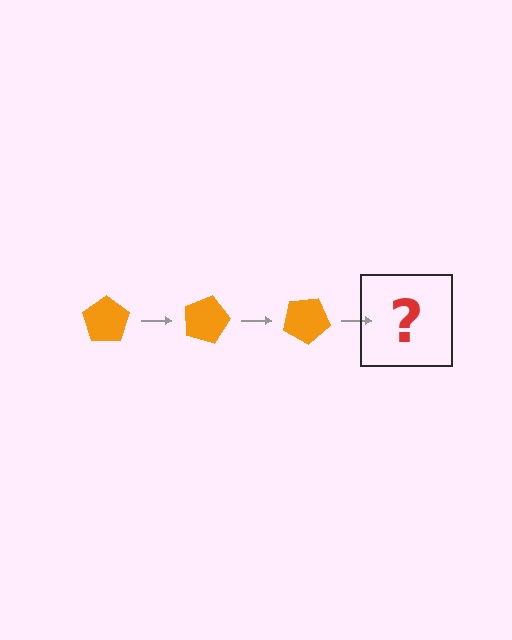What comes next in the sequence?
The next element should be an orange pentagon rotated 45 degrees.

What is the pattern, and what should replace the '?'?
The pattern is that the pentagon rotates 15 degrees each step. The '?' should be an orange pentagon rotated 45 degrees.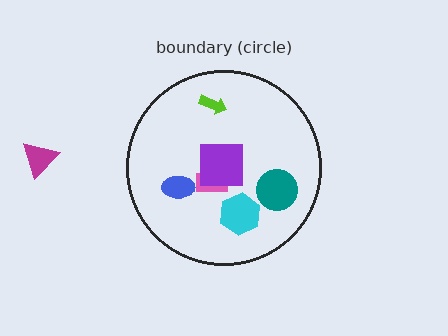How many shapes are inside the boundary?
6 inside, 1 outside.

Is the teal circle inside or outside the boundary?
Inside.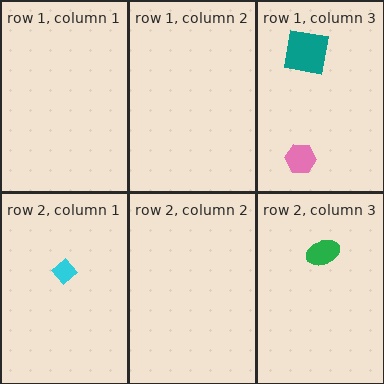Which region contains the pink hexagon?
The row 1, column 3 region.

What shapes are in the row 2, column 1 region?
The cyan diamond.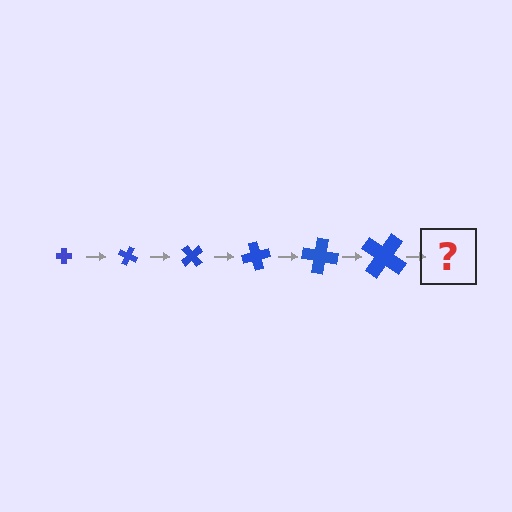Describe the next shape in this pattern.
It should be a cross, larger than the previous one and rotated 150 degrees from the start.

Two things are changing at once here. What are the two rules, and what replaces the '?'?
The two rules are that the cross grows larger each step and it rotates 25 degrees each step. The '?' should be a cross, larger than the previous one and rotated 150 degrees from the start.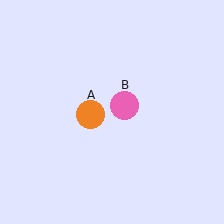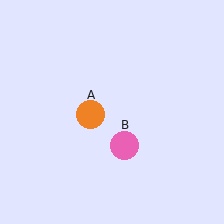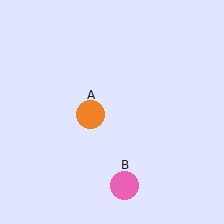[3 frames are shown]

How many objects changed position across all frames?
1 object changed position: pink circle (object B).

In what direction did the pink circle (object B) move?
The pink circle (object B) moved down.